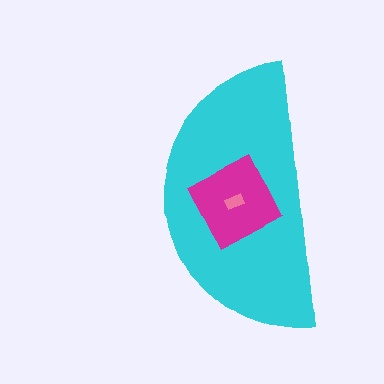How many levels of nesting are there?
3.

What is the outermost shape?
The cyan semicircle.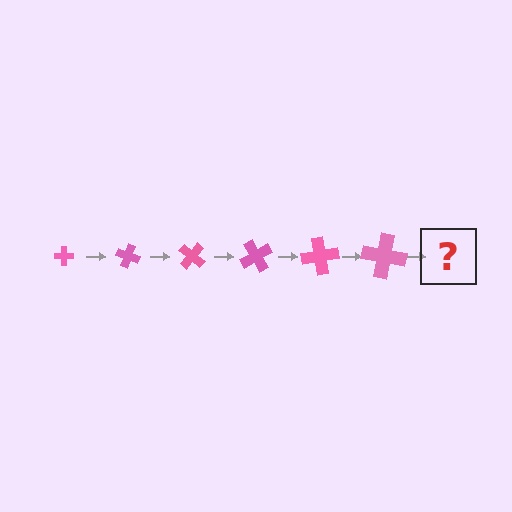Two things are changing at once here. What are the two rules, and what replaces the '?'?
The two rules are that the cross grows larger each step and it rotates 20 degrees each step. The '?' should be a cross, larger than the previous one and rotated 120 degrees from the start.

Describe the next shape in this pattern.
It should be a cross, larger than the previous one and rotated 120 degrees from the start.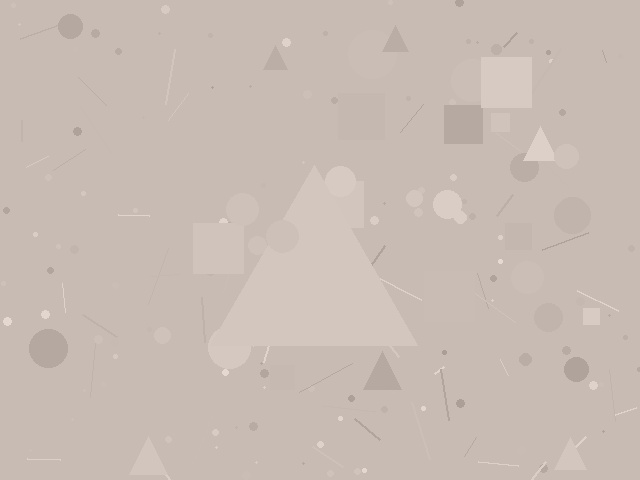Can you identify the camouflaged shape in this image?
The camouflaged shape is a triangle.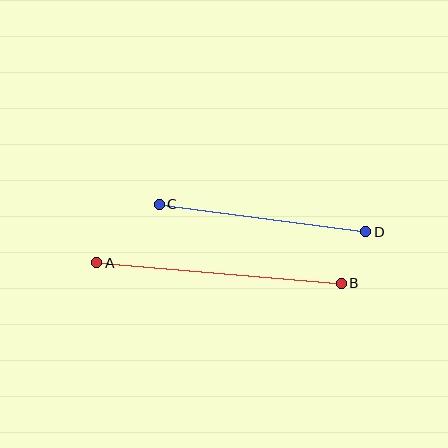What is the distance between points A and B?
The distance is approximately 245 pixels.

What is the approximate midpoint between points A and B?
The midpoint is at approximately (219, 273) pixels.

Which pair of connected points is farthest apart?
Points A and B are farthest apart.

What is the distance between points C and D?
The distance is approximately 208 pixels.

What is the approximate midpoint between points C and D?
The midpoint is at approximately (263, 218) pixels.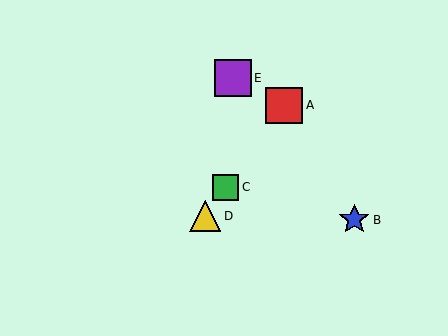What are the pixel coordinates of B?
Object B is at (354, 220).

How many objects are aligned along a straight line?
3 objects (A, C, D) are aligned along a straight line.